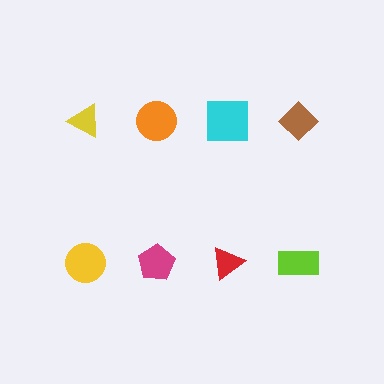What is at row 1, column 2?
An orange circle.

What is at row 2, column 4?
A lime rectangle.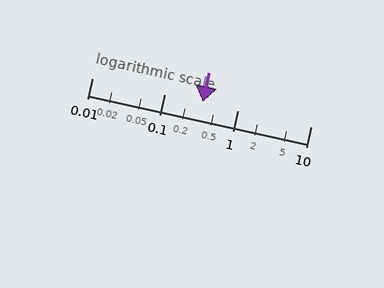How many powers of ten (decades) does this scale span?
The scale spans 3 decades, from 0.01 to 10.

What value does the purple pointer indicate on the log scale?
The pointer indicates approximately 0.33.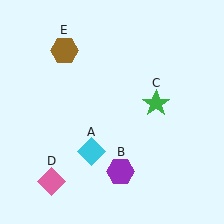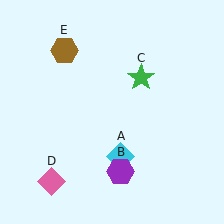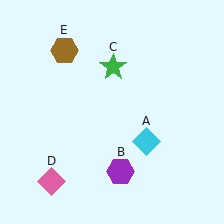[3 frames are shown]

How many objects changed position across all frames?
2 objects changed position: cyan diamond (object A), green star (object C).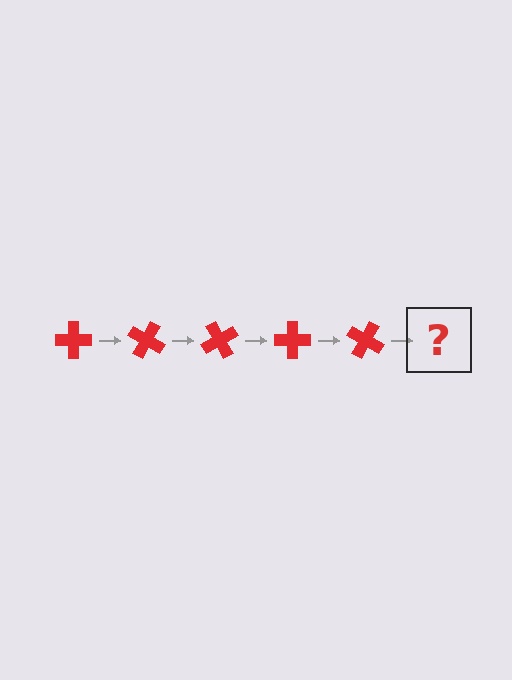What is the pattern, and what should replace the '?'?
The pattern is that the cross rotates 30 degrees each step. The '?' should be a red cross rotated 150 degrees.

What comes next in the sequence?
The next element should be a red cross rotated 150 degrees.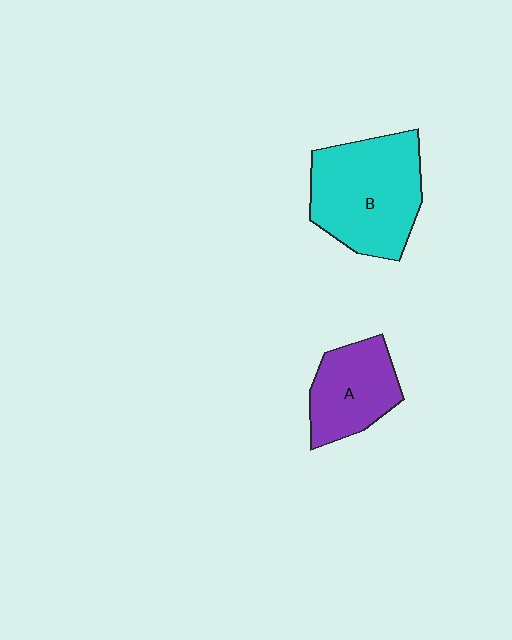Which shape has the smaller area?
Shape A (purple).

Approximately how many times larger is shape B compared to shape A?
Approximately 1.6 times.